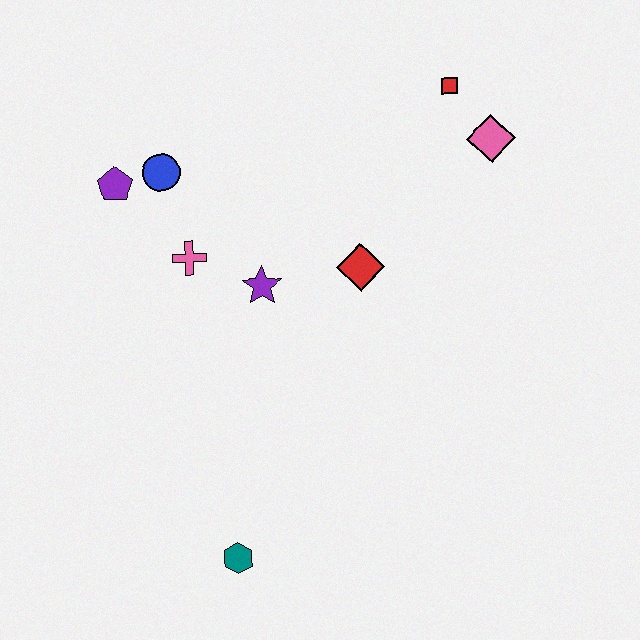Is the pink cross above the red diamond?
Yes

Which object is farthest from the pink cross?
The pink diamond is farthest from the pink cross.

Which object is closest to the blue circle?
The purple pentagon is closest to the blue circle.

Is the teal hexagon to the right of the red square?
No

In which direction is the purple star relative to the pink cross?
The purple star is to the right of the pink cross.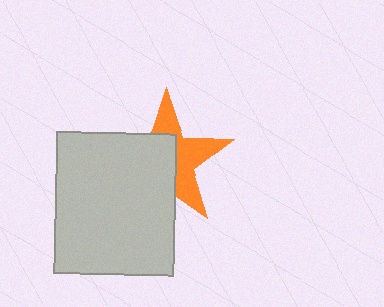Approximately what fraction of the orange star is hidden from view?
Roughly 55% of the orange star is hidden behind the light gray rectangle.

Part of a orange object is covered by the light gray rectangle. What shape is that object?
It is a star.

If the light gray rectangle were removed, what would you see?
You would see the complete orange star.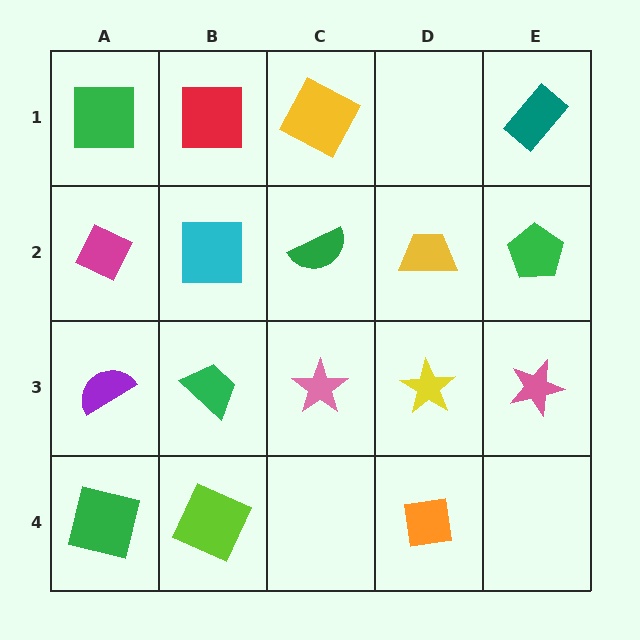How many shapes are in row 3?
5 shapes.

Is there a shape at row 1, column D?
No, that cell is empty.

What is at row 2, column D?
A yellow trapezoid.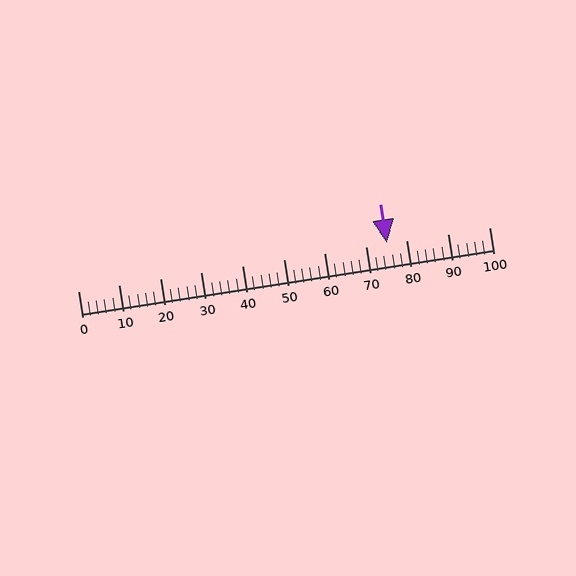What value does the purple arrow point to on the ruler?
The purple arrow points to approximately 75.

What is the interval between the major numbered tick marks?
The major tick marks are spaced 10 units apart.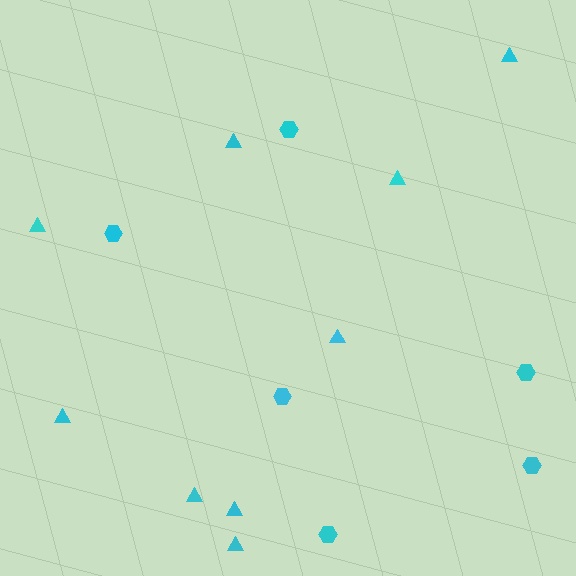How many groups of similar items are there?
There are 2 groups: one group of hexagons (6) and one group of triangles (9).